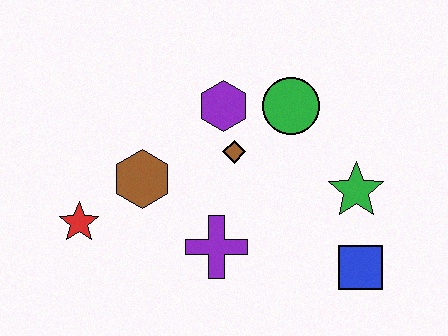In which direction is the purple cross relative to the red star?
The purple cross is to the right of the red star.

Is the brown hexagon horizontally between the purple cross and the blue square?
No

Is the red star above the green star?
No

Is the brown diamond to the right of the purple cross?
Yes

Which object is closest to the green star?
The blue square is closest to the green star.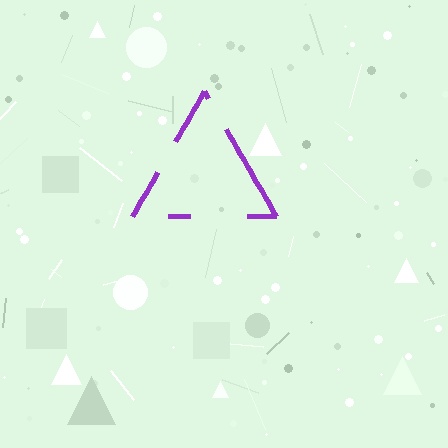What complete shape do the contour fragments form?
The contour fragments form a triangle.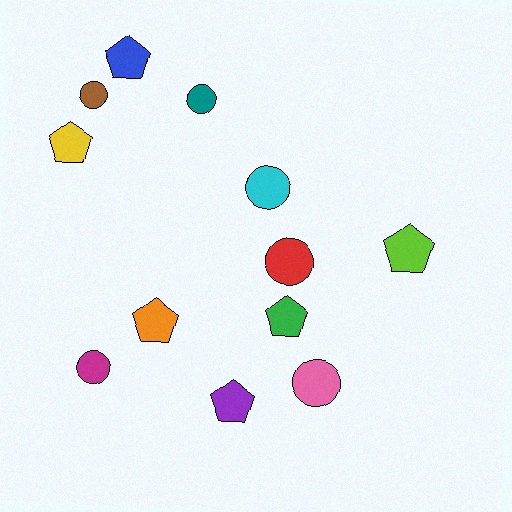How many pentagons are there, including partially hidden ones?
There are 6 pentagons.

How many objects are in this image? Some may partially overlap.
There are 12 objects.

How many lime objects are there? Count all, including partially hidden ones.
There is 1 lime object.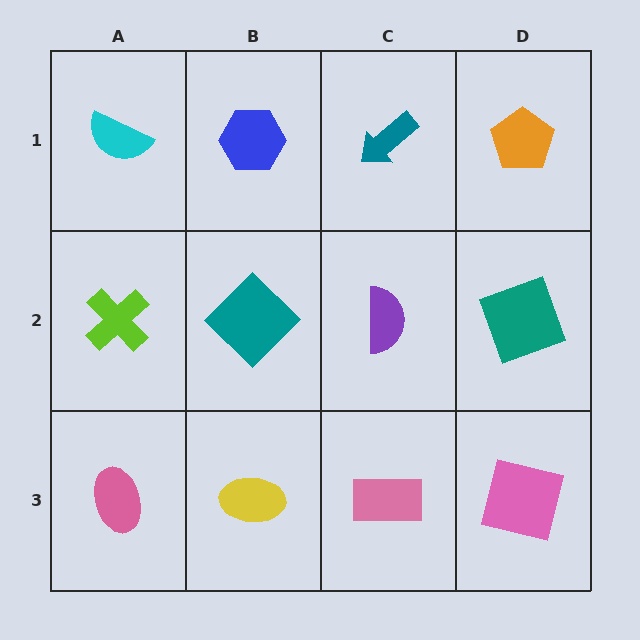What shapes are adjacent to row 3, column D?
A teal square (row 2, column D), a pink rectangle (row 3, column C).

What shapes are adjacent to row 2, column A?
A cyan semicircle (row 1, column A), a pink ellipse (row 3, column A), a teal diamond (row 2, column B).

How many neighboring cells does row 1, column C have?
3.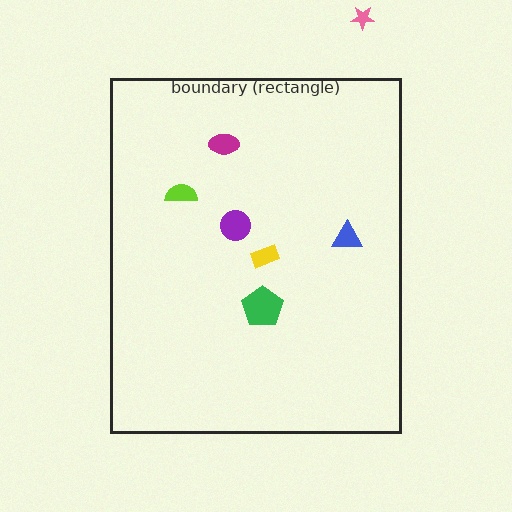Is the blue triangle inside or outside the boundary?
Inside.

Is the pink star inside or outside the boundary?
Outside.